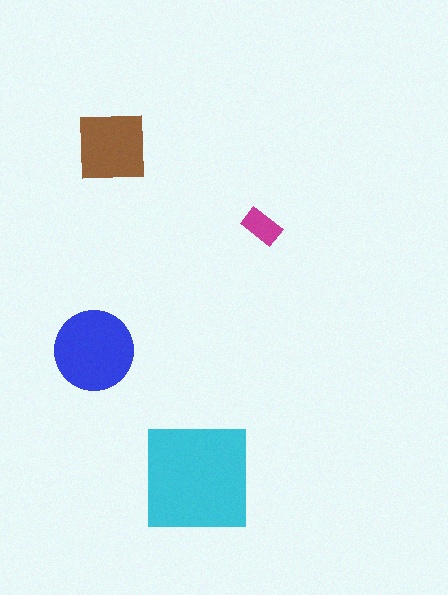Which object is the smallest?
The magenta rectangle.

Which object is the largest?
The cyan square.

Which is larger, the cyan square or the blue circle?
The cyan square.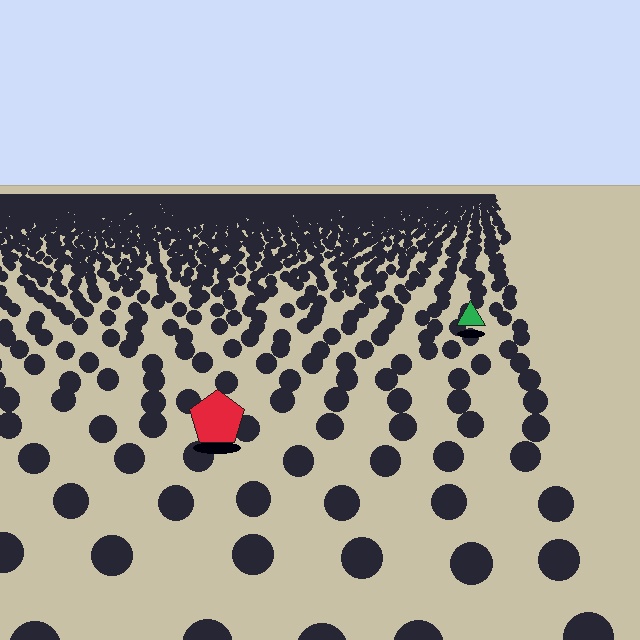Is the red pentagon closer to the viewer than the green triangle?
Yes. The red pentagon is closer — you can tell from the texture gradient: the ground texture is coarser near it.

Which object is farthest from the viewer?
The green triangle is farthest from the viewer. It appears smaller and the ground texture around it is denser.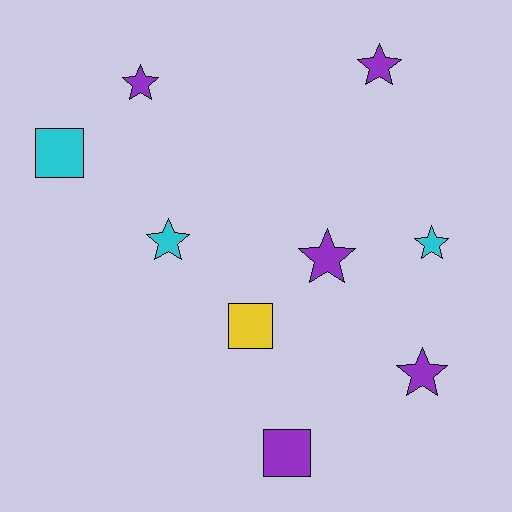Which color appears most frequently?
Purple, with 5 objects.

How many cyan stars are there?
There are 2 cyan stars.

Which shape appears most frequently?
Star, with 6 objects.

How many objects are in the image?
There are 9 objects.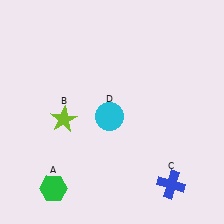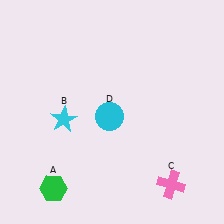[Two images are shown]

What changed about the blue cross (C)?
In Image 1, C is blue. In Image 2, it changed to pink.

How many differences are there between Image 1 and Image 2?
There are 2 differences between the two images.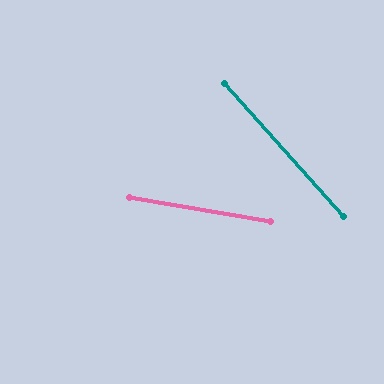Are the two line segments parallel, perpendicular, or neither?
Neither parallel nor perpendicular — they differ by about 38°.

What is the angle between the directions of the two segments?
Approximately 38 degrees.